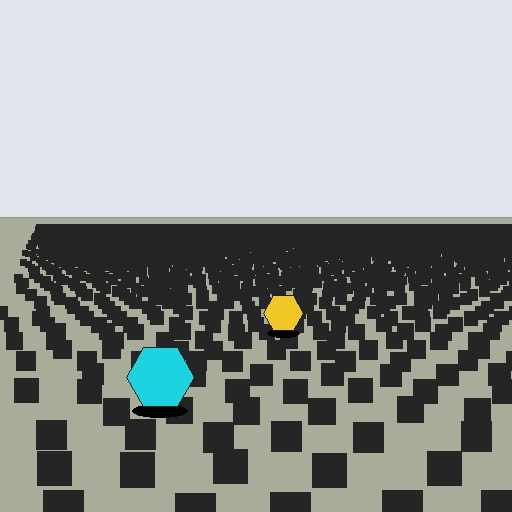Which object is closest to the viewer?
The cyan hexagon is closest. The texture marks near it are larger and more spread out.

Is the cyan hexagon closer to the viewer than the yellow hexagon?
Yes. The cyan hexagon is closer — you can tell from the texture gradient: the ground texture is coarser near it.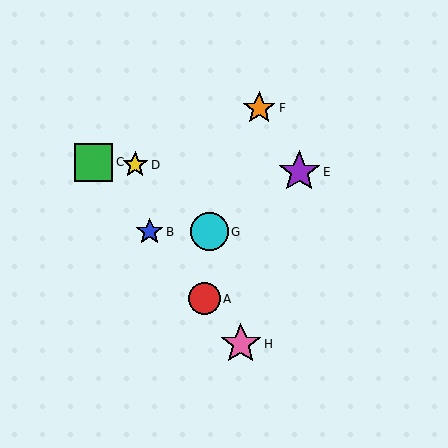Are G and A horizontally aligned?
No, G is at y≈232 and A is at y≈299.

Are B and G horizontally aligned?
Yes, both are at y≈232.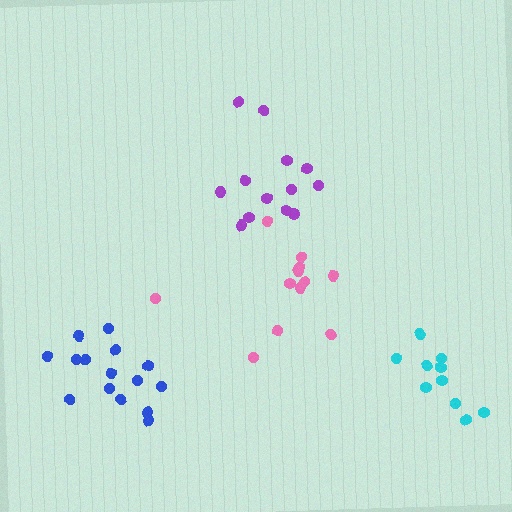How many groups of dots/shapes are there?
There are 4 groups.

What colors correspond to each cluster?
The clusters are colored: purple, pink, cyan, blue.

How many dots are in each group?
Group 1: 13 dots, Group 2: 12 dots, Group 3: 10 dots, Group 4: 15 dots (50 total).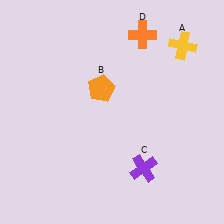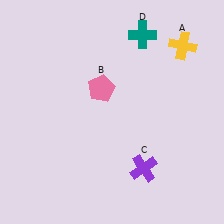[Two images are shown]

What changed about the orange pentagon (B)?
In Image 1, B is orange. In Image 2, it changed to pink.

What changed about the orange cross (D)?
In Image 1, D is orange. In Image 2, it changed to teal.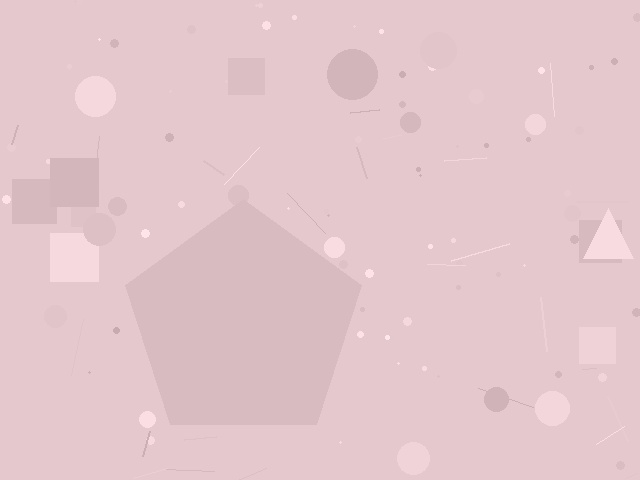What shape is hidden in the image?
A pentagon is hidden in the image.